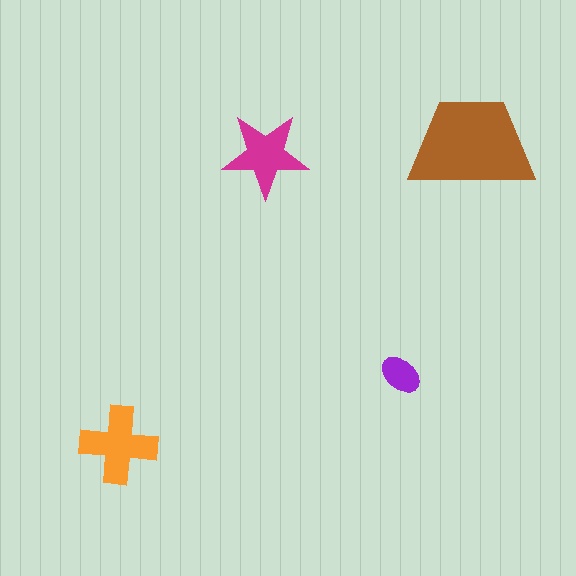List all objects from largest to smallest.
The brown trapezoid, the orange cross, the magenta star, the purple ellipse.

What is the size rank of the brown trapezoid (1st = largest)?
1st.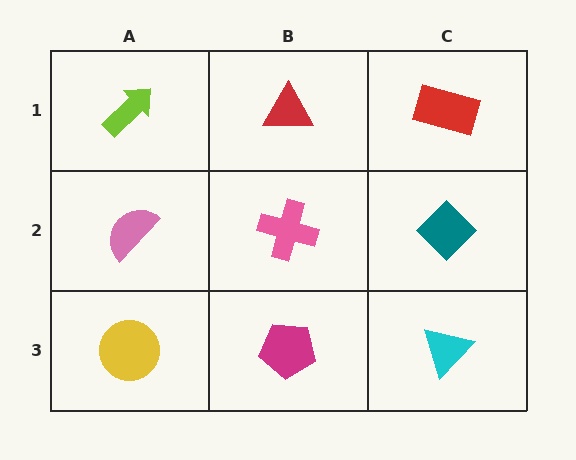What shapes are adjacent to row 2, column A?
A lime arrow (row 1, column A), a yellow circle (row 3, column A), a pink cross (row 2, column B).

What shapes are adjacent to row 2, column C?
A red rectangle (row 1, column C), a cyan triangle (row 3, column C), a pink cross (row 2, column B).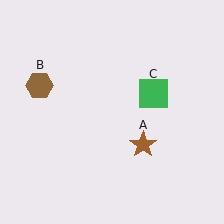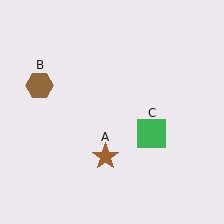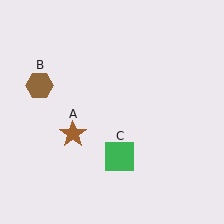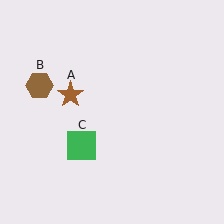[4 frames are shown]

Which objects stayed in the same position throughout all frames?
Brown hexagon (object B) remained stationary.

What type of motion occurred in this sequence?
The brown star (object A), green square (object C) rotated clockwise around the center of the scene.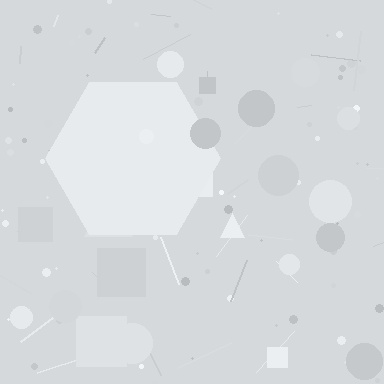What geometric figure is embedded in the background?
A hexagon is embedded in the background.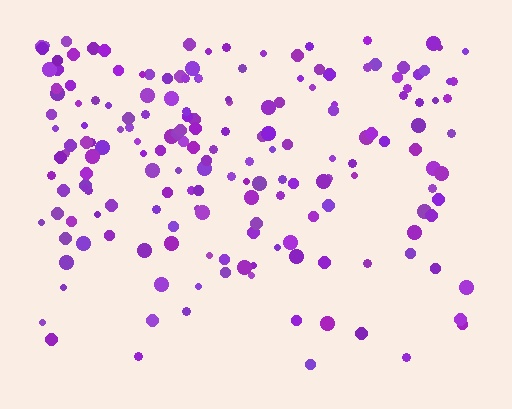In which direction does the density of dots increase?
From bottom to top, with the top side densest.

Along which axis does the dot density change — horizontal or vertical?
Vertical.